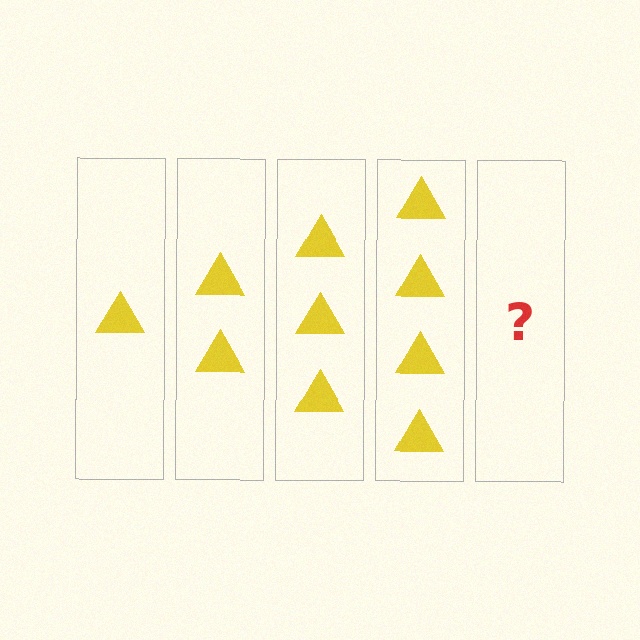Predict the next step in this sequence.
The next step is 5 triangles.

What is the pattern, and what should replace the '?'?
The pattern is that each step adds one more triangle. The '?' should be 5 triangles.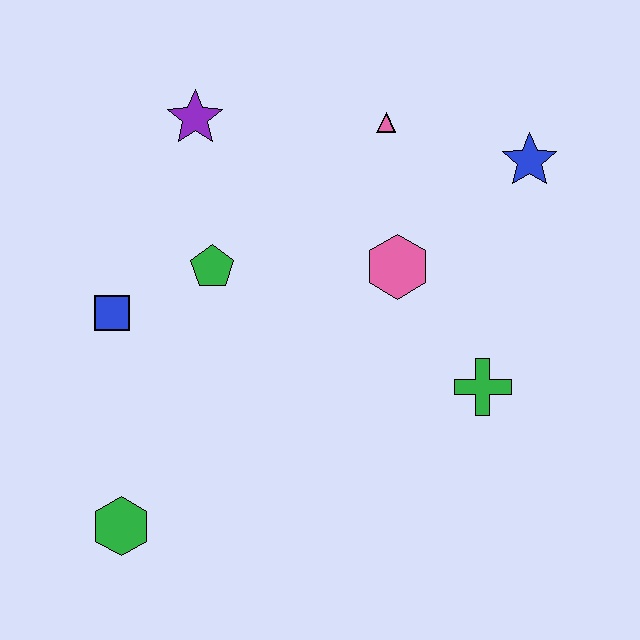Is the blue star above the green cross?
Yes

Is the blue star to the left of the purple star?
No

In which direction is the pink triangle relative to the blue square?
The pink triangle is to the right of the blue square.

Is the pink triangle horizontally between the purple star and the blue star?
Yes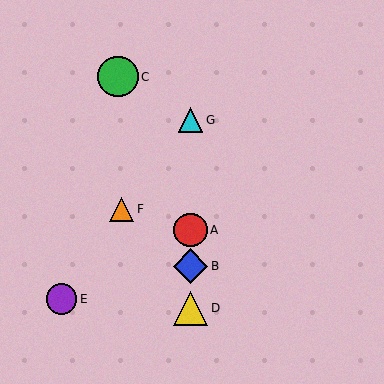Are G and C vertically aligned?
No, G is at x≈190 and C is at x≈118.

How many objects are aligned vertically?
4 objects (A, B, D, G) are aligned vertically.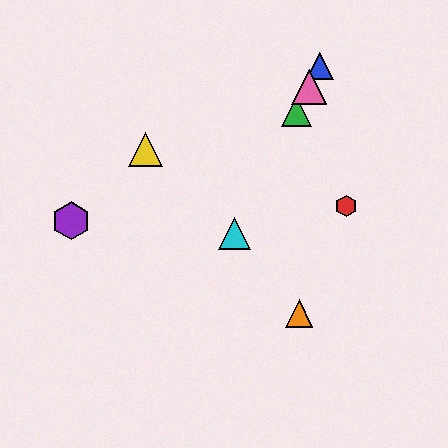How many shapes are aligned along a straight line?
4 shapes (the blue triangle, the green triangle, the cyan triangle, the pink triangle) are aligned along a straight line.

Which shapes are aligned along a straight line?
The blue triangle, the green triangle, the cyan triangle, the pink triangle are aligned along a straight line.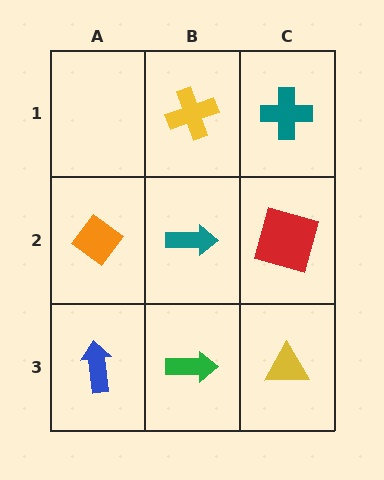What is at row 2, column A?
An orange diamond.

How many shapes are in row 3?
3 shapes.